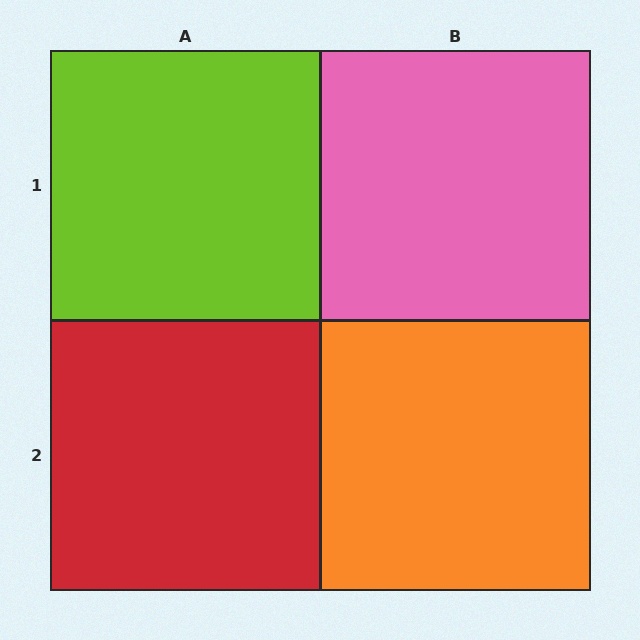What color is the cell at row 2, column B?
Orange.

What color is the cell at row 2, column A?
Red.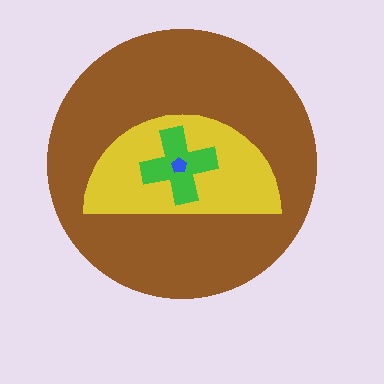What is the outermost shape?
The brown circle.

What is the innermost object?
The blue pentagon.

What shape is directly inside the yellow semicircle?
The green cross.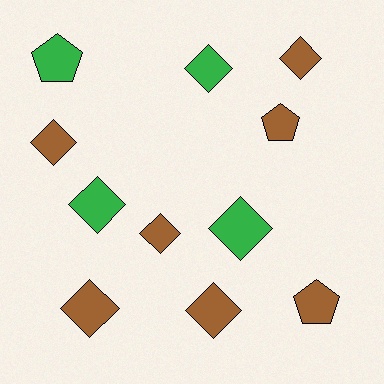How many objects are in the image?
There are 11 objects.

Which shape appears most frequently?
Diamond, with 8 objects.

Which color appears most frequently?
Brown, with 7 objects.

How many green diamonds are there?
There are 3 green diamonds.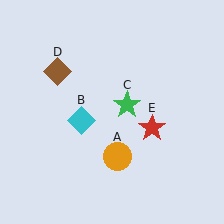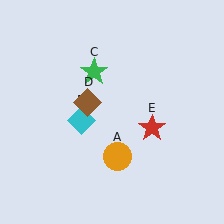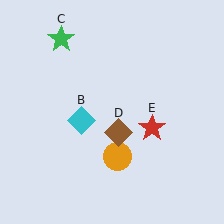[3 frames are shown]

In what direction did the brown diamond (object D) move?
The brown diamond (object D) moved down and to the right.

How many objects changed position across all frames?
2 objects changed position: green star (object C), brown diamond (object D).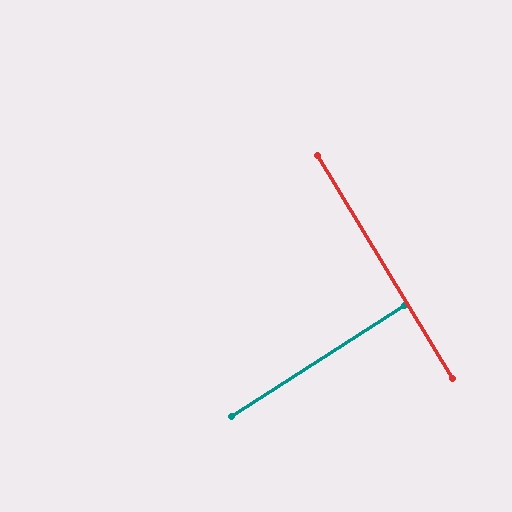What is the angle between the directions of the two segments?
Approximately 88 degrees.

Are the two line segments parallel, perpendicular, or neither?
Perpendicular — they meet at approximately 88°.